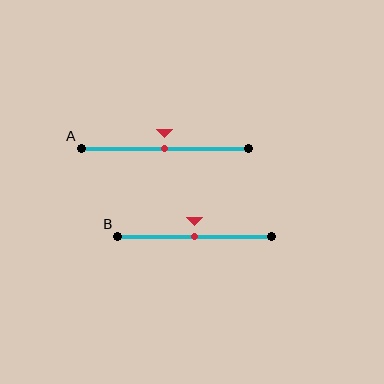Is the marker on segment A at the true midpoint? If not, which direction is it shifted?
Yes, the marker on segment A is at the true midpoint.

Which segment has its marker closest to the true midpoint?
Segment A has its marker closest to the true midpoint.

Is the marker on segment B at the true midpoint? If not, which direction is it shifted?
Yes, the marker on segment B is at the true midpoint.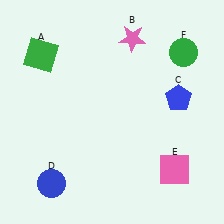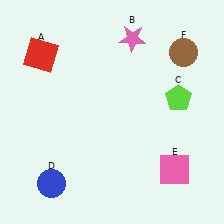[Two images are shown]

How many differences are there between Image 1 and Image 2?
There are 3 differences between the two images.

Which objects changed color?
A changed from green to red. C changed from blue to lime. F changed from green to brown.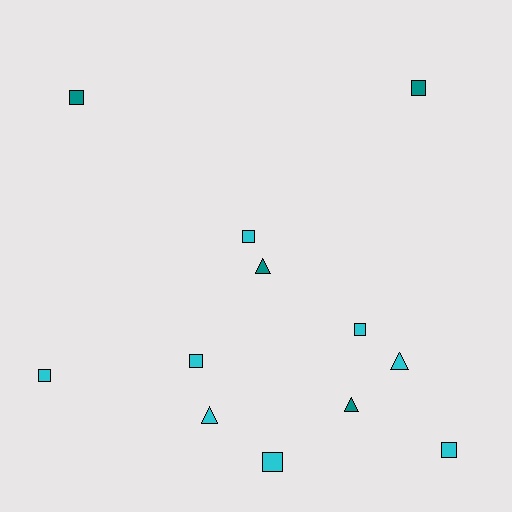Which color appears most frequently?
Cyan, with 8 objects.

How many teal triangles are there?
There are 2 teal triangles.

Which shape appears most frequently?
Square, with 8 objects.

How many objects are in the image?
There are 12 objects.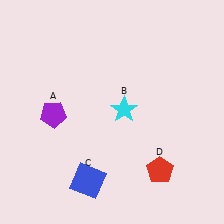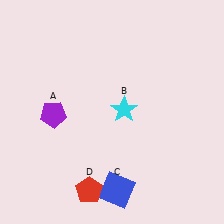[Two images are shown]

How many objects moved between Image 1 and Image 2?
2 objects moved between the two images.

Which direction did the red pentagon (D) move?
The red pentagon (D) moved left.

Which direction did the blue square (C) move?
The blue square (C) moved right.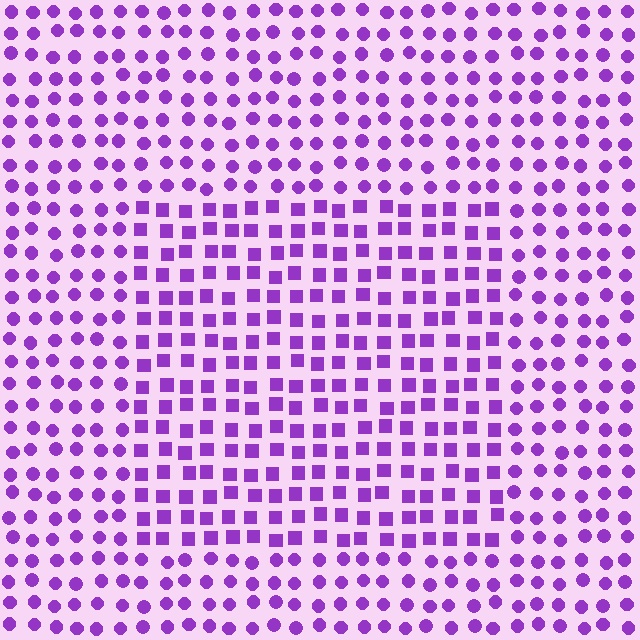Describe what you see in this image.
The image is filled with small purple elements arranged in a uniform grid. A rectangle-shaped region contains squares, while the surrounding area contains circles. The boundary is defined purely by the change in element shape.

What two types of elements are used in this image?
The image uses squares inside the rectangle region and circles outside it.